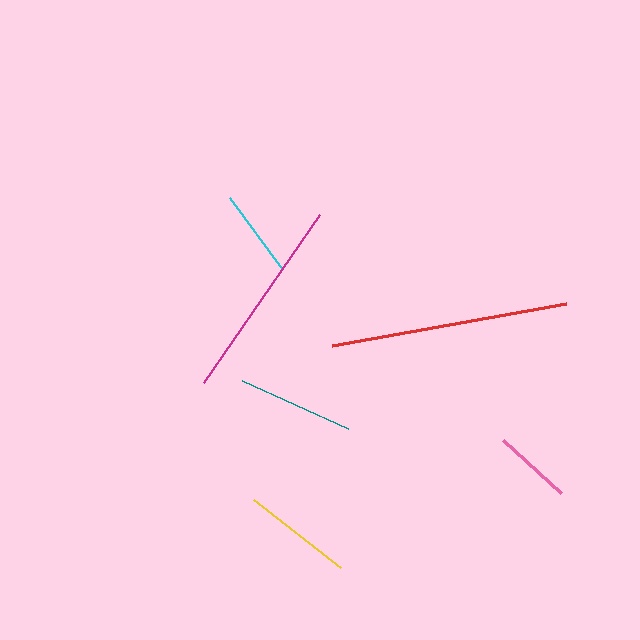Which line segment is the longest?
The red line is the longest at approximately 237 pixels.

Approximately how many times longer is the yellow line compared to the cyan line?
The yellow line is approximately 1.2 times the length of the cyan line.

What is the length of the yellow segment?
The yellow segment is approximately 110 pixels long.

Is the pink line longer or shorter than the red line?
The red line is longer than the pink line.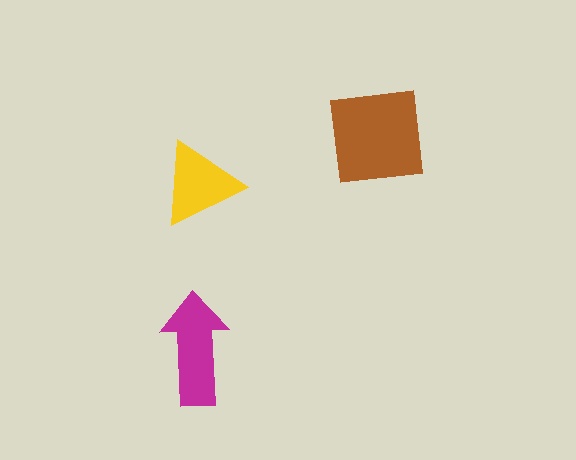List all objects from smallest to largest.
The yellow triangle, the magenta arrow, the brown square.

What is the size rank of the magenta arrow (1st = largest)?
2nd.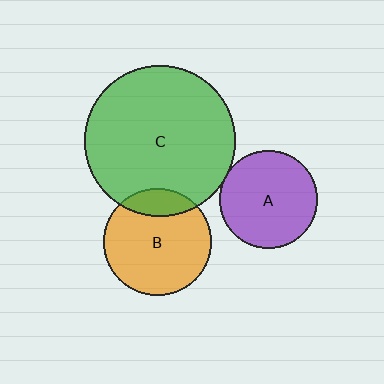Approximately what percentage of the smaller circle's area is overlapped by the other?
Approximately 5%.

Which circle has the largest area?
Circle C (green).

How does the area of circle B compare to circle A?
Approximately 1.2 times.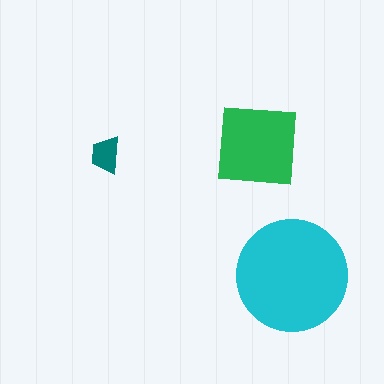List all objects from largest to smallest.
The cyan circle, the green square, the teal trapezoid.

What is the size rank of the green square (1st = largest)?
2nd.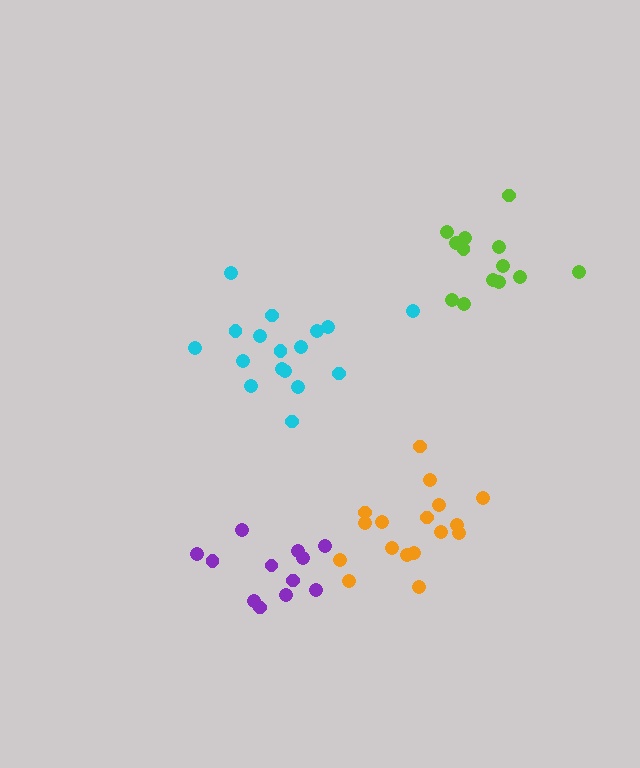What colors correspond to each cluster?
The clusters are colored: cyan, orange, lime, purple.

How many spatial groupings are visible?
There are 4 spatial groupings.